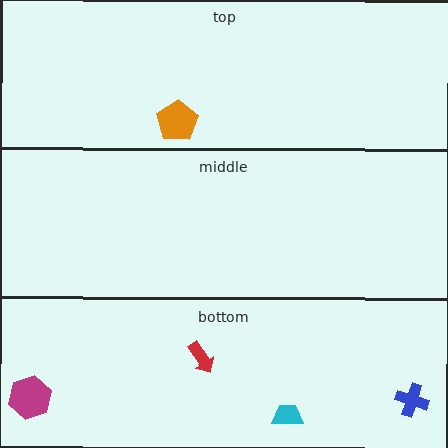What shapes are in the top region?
The orange pentagon.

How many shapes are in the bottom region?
4.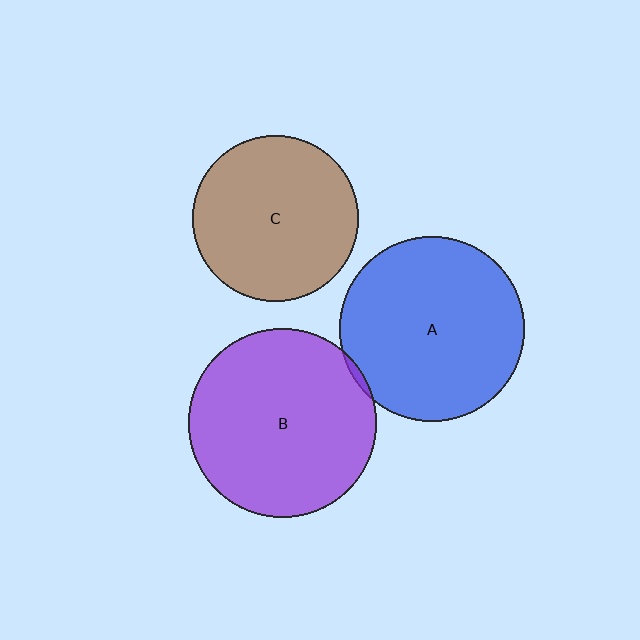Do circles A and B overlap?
Yes.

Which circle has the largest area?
Circle B (purple).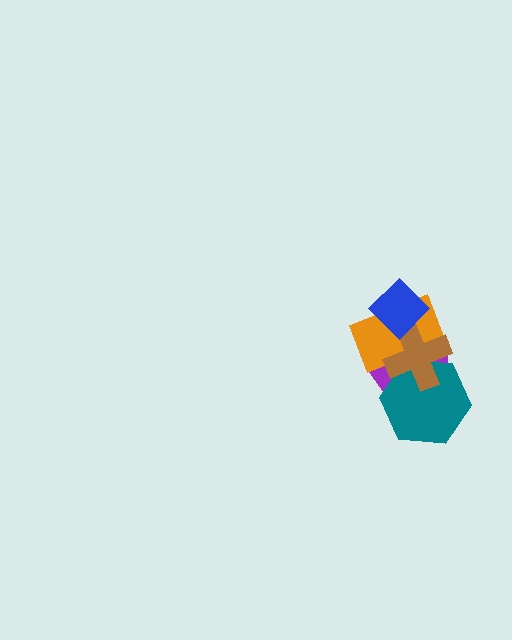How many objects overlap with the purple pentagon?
4 objects overlap with the purple pentagon.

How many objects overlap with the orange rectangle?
4 objects overlap with the orange rectangle.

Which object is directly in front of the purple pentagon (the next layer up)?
The orange rectangle is directly in front of the purple pentagon.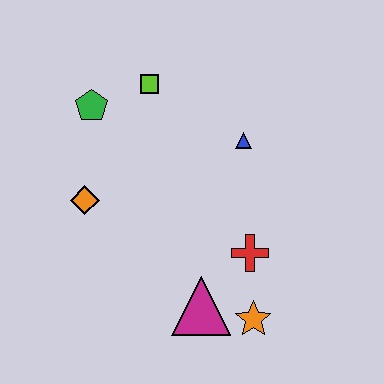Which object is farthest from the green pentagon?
The orange star is farthest from the green pentagon.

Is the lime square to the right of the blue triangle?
No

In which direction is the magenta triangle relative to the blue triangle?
The magenta triangle is below the blue triangle.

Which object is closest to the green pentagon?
The lime square is closest to the green pentagon.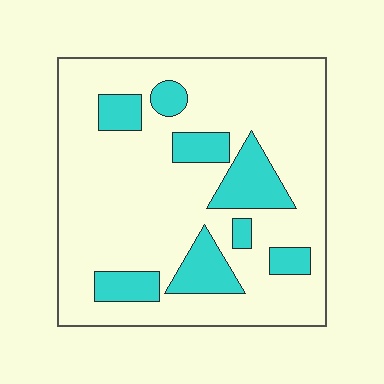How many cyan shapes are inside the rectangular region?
8.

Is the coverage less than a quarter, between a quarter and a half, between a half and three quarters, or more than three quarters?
Less than a quarter.